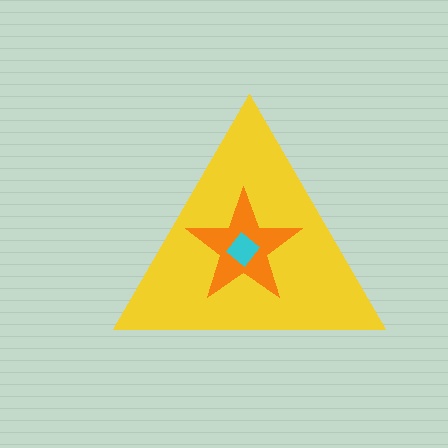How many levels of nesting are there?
3.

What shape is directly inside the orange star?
The cyan diamond.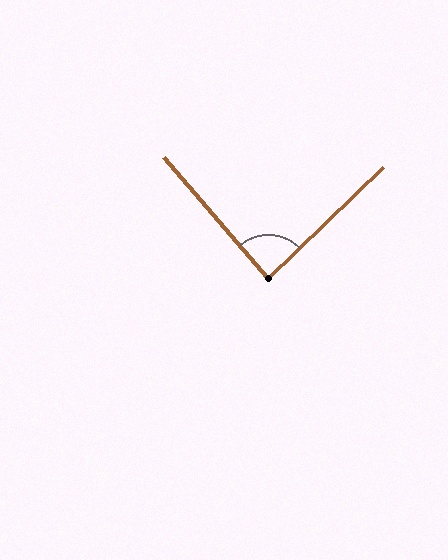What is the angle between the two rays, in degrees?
Approximately 87 degrees.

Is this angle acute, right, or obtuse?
It is approximately a right angle.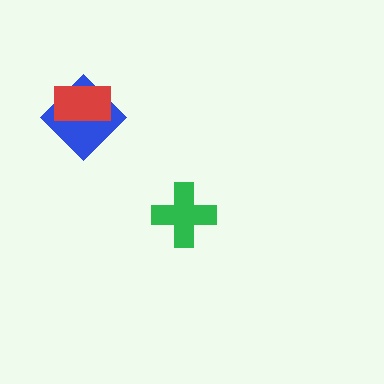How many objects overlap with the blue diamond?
1 object overlaps with the blue diamond.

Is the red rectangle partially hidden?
No, no other shape covers it.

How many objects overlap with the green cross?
0 objects overlap with the green cross.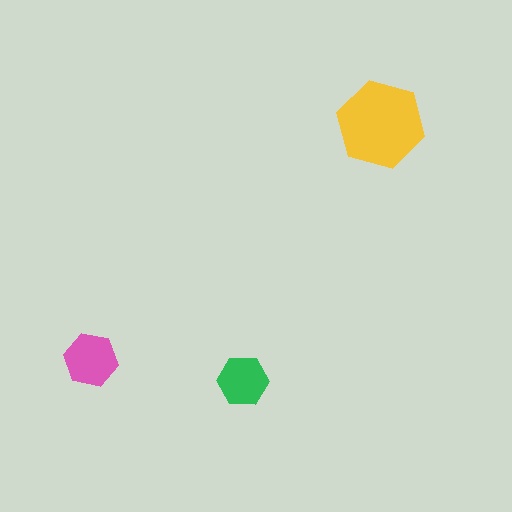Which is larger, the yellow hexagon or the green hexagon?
The yellow one.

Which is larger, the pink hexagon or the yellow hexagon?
The yellow one.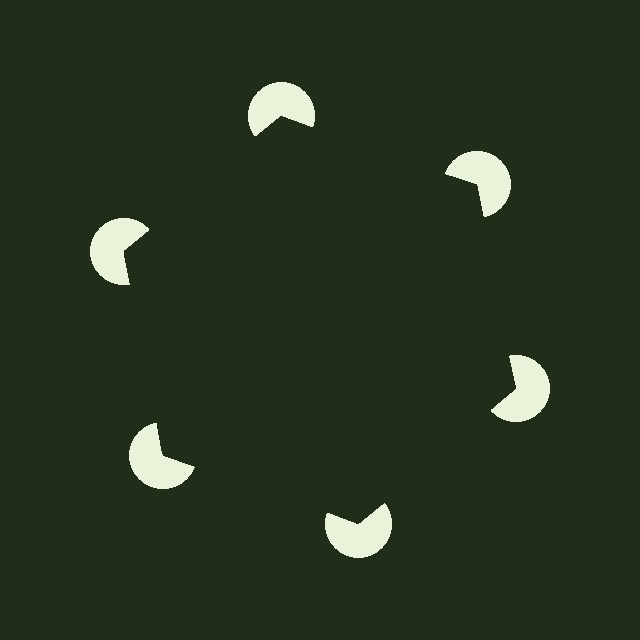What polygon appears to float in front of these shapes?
An illusory hexagon — its edges are inferred from the aligned wedge cuts in the pac-man discs, not physically drawn.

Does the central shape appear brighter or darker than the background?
It typically appears slightly darker than the background, even though no actual brightness change is drawn.